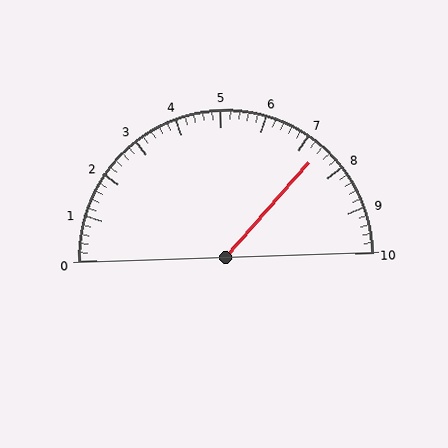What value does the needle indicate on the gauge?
The needle indicates approximately 7.4.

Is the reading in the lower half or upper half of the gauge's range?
The reading is in the upper half of the range (0 to 10).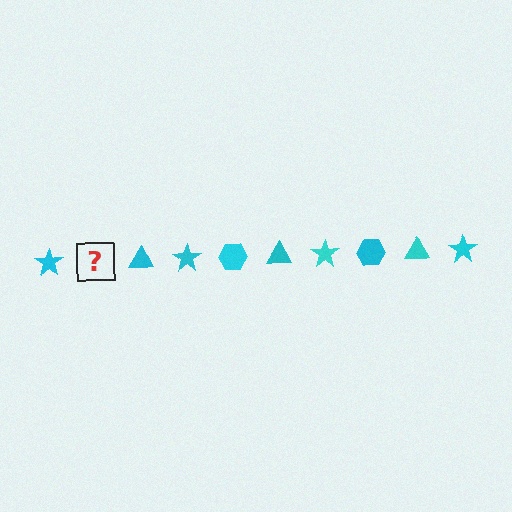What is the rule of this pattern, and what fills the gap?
The rule is that the pattern cycles through star, hexagon, triangle shapes in cyan. The gap should be filled with a cyan hexagon.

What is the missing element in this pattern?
The missing element is a cyan hexagon.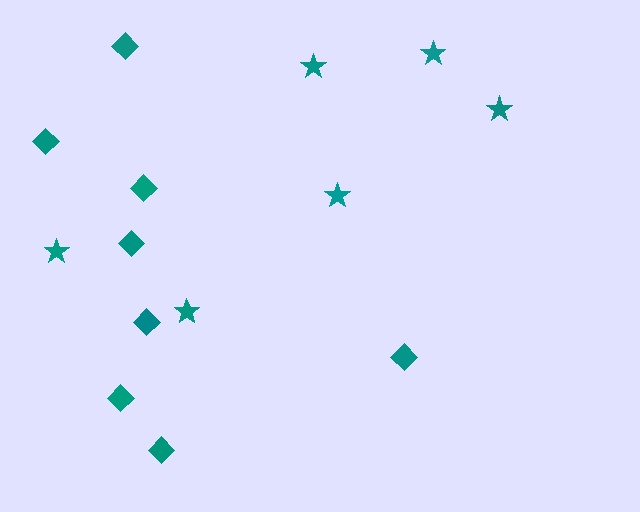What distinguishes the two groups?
There are 2 groups: one group of stars (6) and one group of diamonds (8).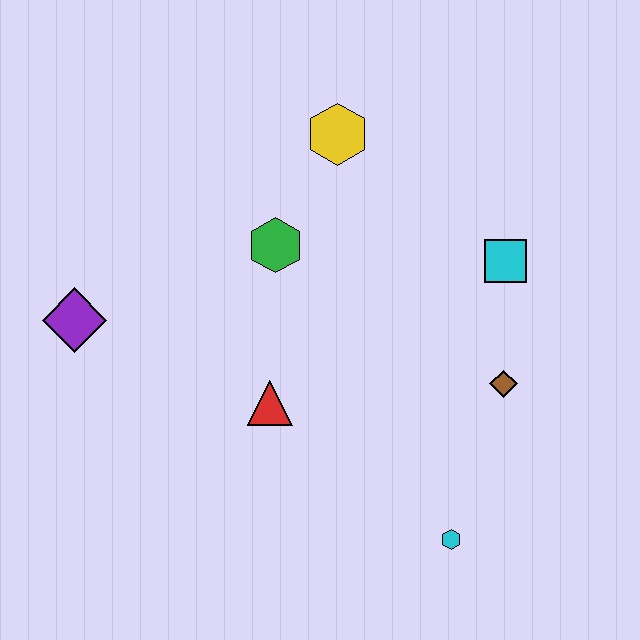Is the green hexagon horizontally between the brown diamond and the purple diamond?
Yes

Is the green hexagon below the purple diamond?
No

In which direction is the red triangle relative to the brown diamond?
The red triangle is to the left of the brown diamond.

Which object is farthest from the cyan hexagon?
The purple diamond is farthest from the cyan hexagon.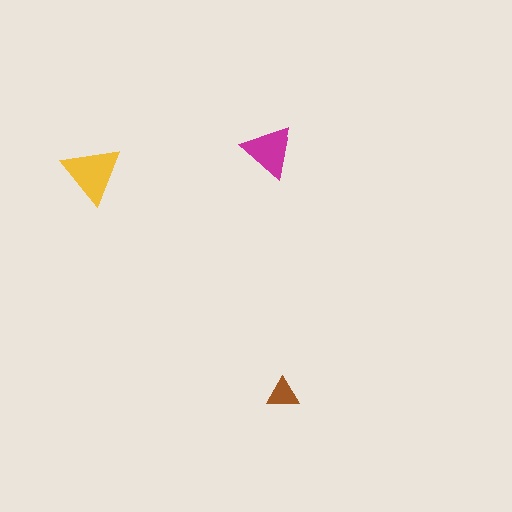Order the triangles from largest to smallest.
the yellow one, the magenta one, the brown one.